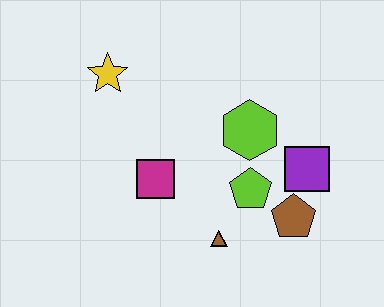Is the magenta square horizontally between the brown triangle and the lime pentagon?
No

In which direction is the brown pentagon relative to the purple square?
The brown pentagon is below the purple square.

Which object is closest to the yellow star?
The magenta square is closest to the yellow star.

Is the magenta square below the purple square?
Yes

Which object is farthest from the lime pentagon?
The yellow star is farthest from the lime pentagon.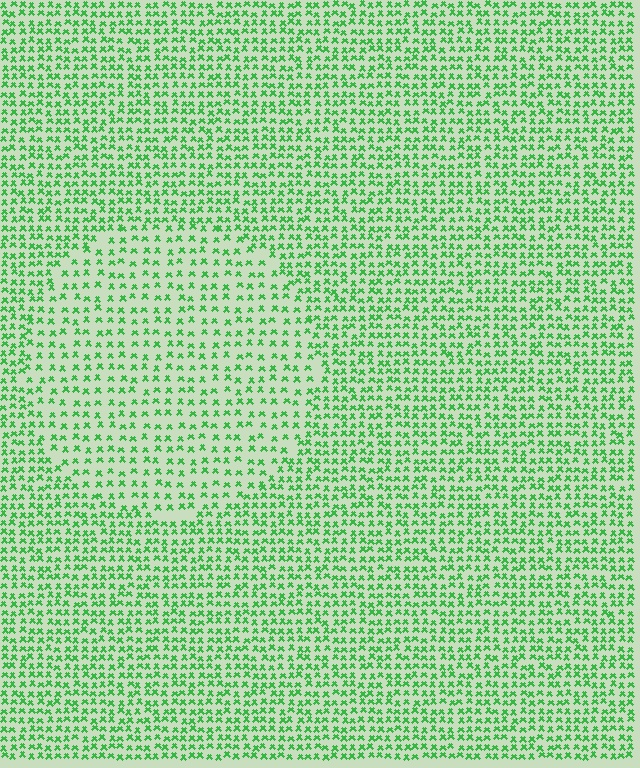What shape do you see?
I see a circle.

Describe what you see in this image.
The image contains small green elements arranged at two different densities. A circle-shaped region is visible where the elements are less densely packed than the surrounding area.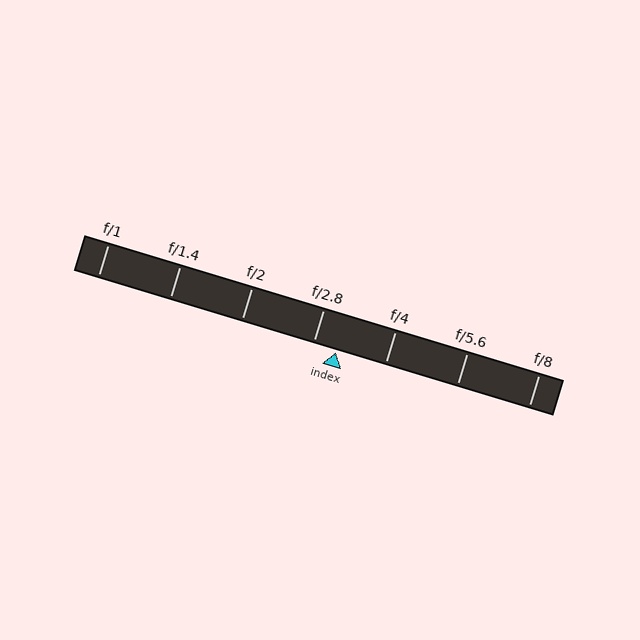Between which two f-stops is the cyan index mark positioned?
The index mark is between f/2.8 and f/4.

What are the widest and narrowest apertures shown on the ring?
The widest aperture shown is f/1 and the narrowest is f/8.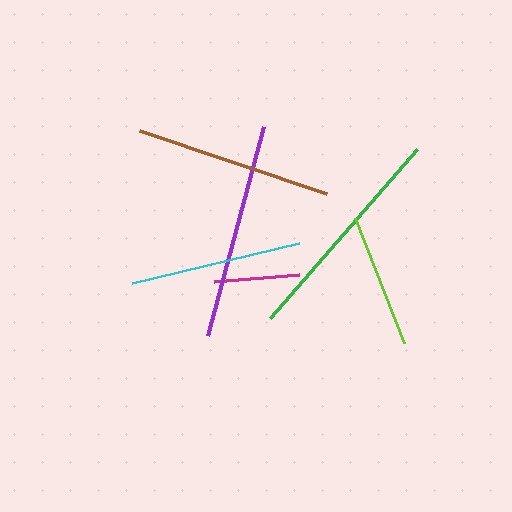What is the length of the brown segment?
The brown segment is approximately 197 pixels long.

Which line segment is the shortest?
The magenta line is the shortest at approximately 85 pixels.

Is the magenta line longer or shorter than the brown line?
The brown line is longer than the magenta line.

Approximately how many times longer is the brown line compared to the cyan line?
The brown line is approximately 1.1 times the length of the cyan line.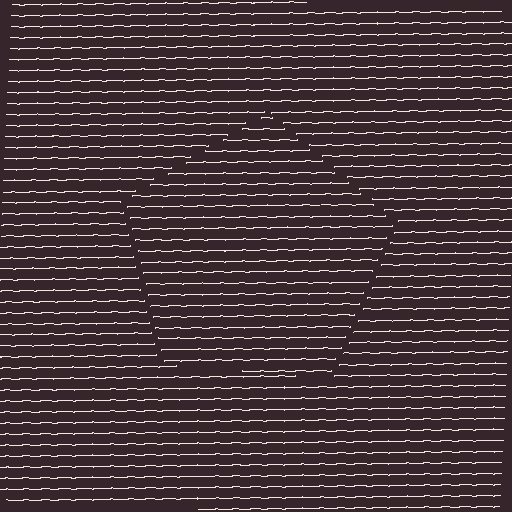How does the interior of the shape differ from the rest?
The interior of the shape contains the same grating, shifted by half a period — the contour is defined by the phase discontinuity where line-ends from the inner and outer gratings abut.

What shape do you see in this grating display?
An illusory pentagon. The interior of the shape contains the same grating, shifted by half a period — the contour is defined by the phase discontinuity where line-ends from the inner and outer gratings abut.